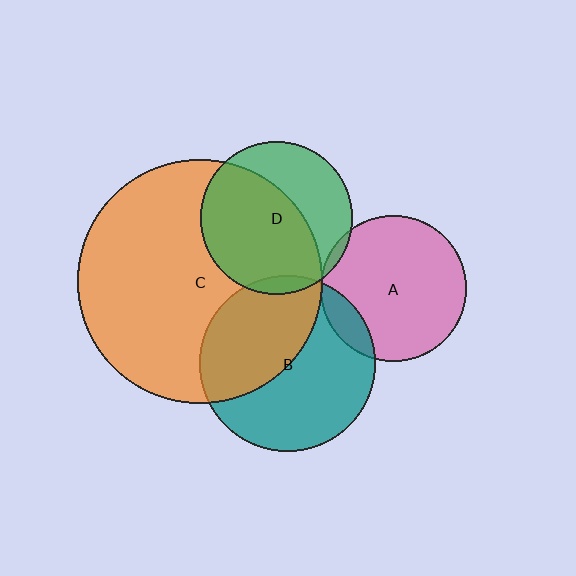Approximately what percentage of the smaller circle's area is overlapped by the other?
Approximately 5%.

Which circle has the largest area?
Circle C (orange).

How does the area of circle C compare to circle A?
Approximately 2.8 times.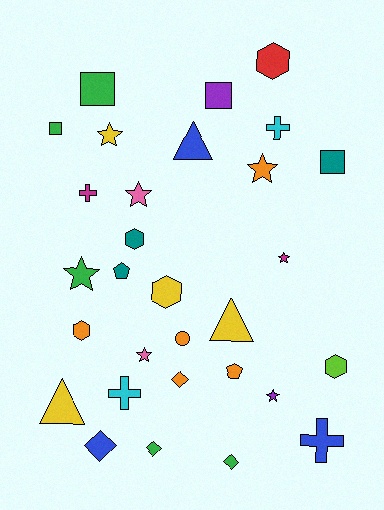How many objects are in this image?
There are 30 objects.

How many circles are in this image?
There is 1 circle.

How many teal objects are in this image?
There are 3 teal objects.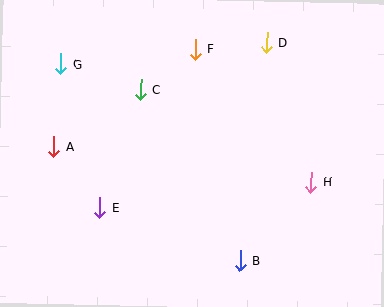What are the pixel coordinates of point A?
Point A is at (54, 147).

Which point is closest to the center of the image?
Point C at (141, 90) is closest to the center.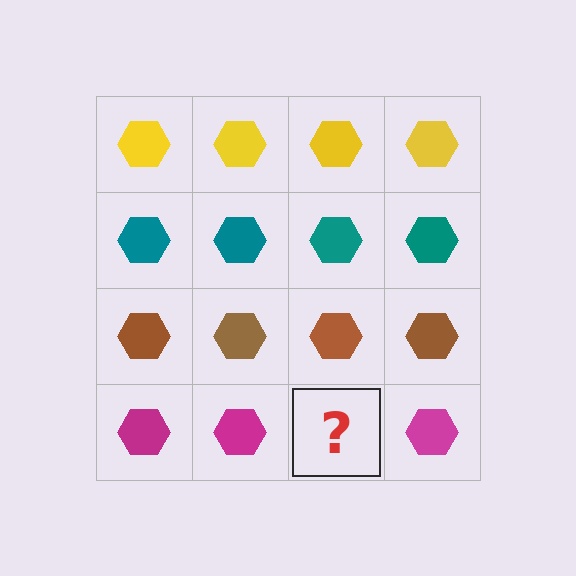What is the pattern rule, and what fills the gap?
The rule is that each row has a consistent color. The gap should be filled with a magenta hexagon.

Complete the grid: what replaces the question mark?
The question mark should be replaced with a magenta hexagon.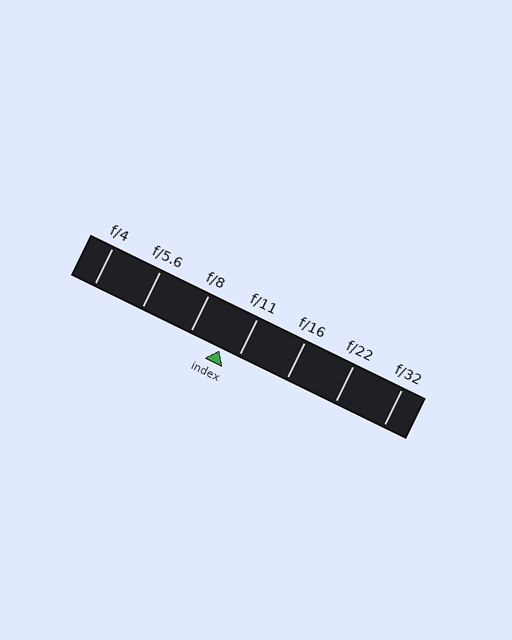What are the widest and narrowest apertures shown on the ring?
The widest aperture shown is f/4 and the narrowest is f/32.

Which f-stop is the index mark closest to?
The index mark is closest to f/11.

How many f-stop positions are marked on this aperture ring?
There are 7 f-stop positions marked.